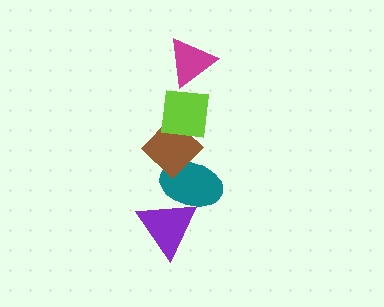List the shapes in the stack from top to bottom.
From top to bottom: the magenta triangle, the lime square, the brown diamond, the teal ellipse, the purple triangle.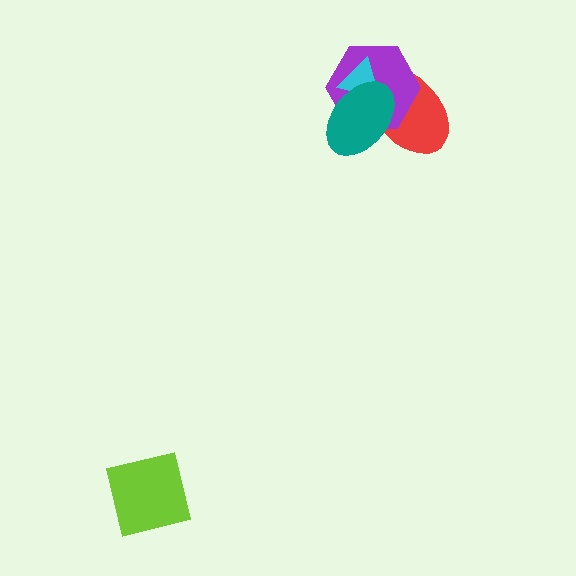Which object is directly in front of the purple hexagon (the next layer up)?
The cyan triangle is directly in front of the purple hexagon.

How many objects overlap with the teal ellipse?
3 objects overlap with the teal ellipse.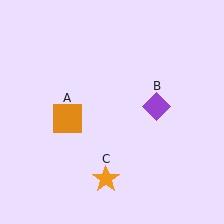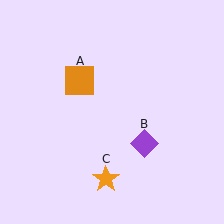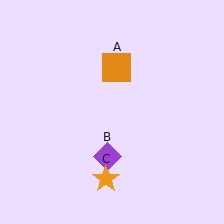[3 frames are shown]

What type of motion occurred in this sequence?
The orange square (object A), purple diamond (object B) rotated clockwise around the center of the scene.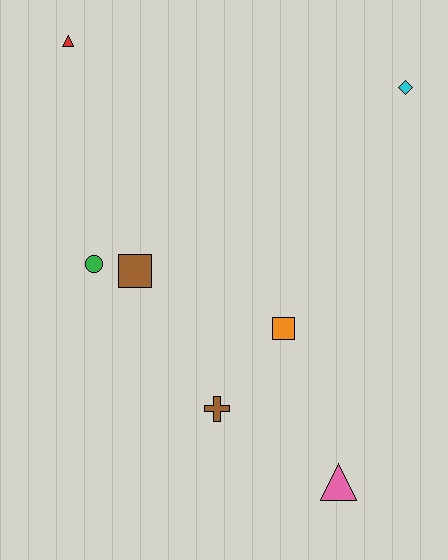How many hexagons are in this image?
There are no hexagons.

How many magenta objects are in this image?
There are no magenta objects.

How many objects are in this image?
There are 7 objects.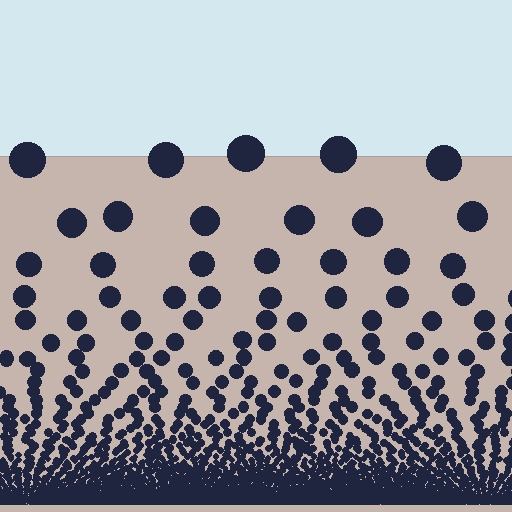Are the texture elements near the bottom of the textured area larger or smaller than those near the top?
Smaller. The gradient is inverted — elements near the bottom are smaller and denser.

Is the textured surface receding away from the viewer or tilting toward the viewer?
The surface appears to tilt toward the viewer. Texture elements get larger and sparser toward the top.